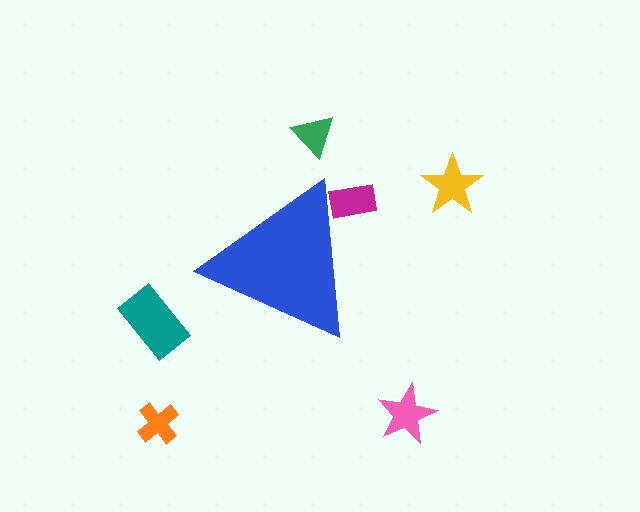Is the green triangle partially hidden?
No, the green triangle is fully visible.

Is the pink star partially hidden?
No, the pink star is fully visible.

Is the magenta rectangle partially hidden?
Yes, the magenta rectangle is partially hidden behind the blue triangle.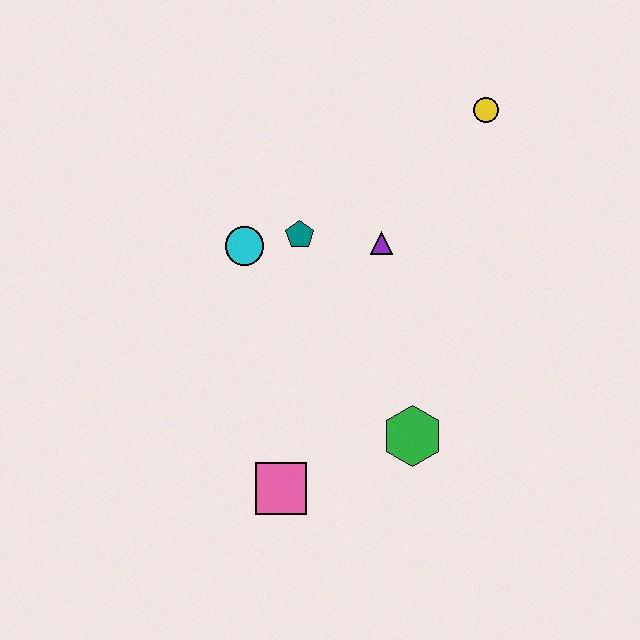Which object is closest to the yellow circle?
The purple triangle is closest to the yellow circle.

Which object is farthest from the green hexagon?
The yellow circle is farthest from the green hexagon.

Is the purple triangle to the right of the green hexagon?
No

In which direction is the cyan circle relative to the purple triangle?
The cyan circle is to the left of the purple triangle.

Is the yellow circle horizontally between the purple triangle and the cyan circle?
No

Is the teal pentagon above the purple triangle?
Yes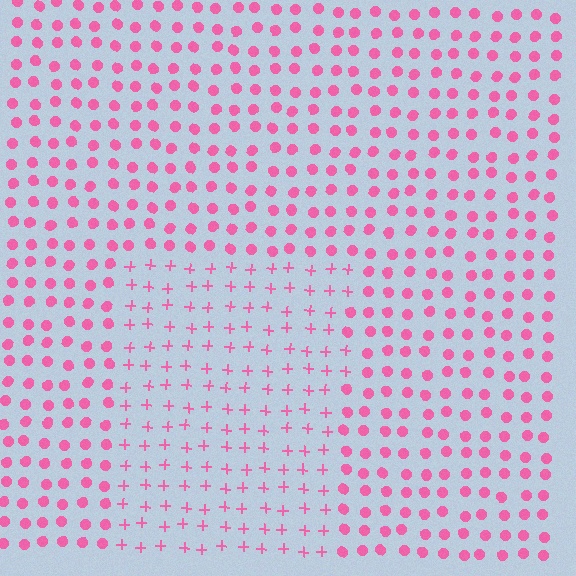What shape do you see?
I see a rectangle.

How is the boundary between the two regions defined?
The boundary is defined by a change in element shape: plus signs inside vs. circles outside. All elements share the same color and spacing.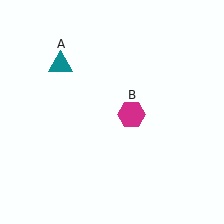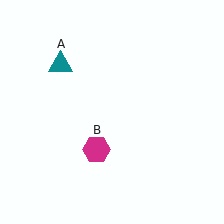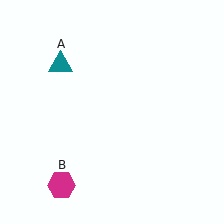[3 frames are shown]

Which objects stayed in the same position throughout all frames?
Teal triangle (object A) remained stationary.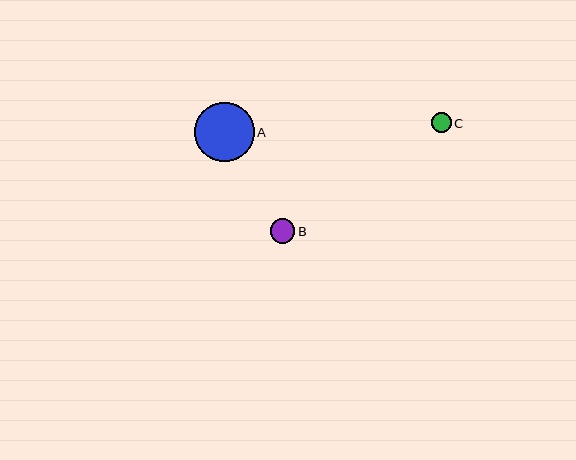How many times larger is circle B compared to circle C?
Circle B is approximately 1.2 times the size of circle C.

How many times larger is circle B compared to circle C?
Circle B is approximately 1.2 times the size of circle C.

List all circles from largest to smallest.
From largest to smallest: A, B, C.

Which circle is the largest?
Circle A is the largest with a size of approximately 60 pixels.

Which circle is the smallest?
Circle C is the smallest with a size of approximately 20 pixels.